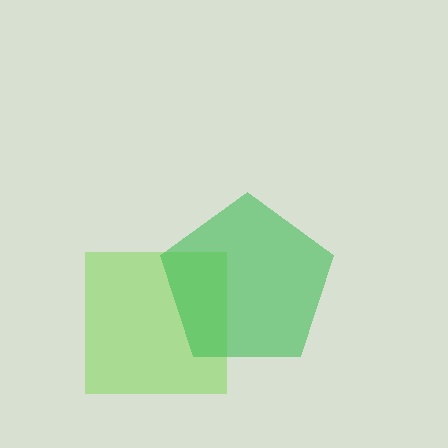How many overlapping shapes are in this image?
There are 2 overlapping shapes in the image.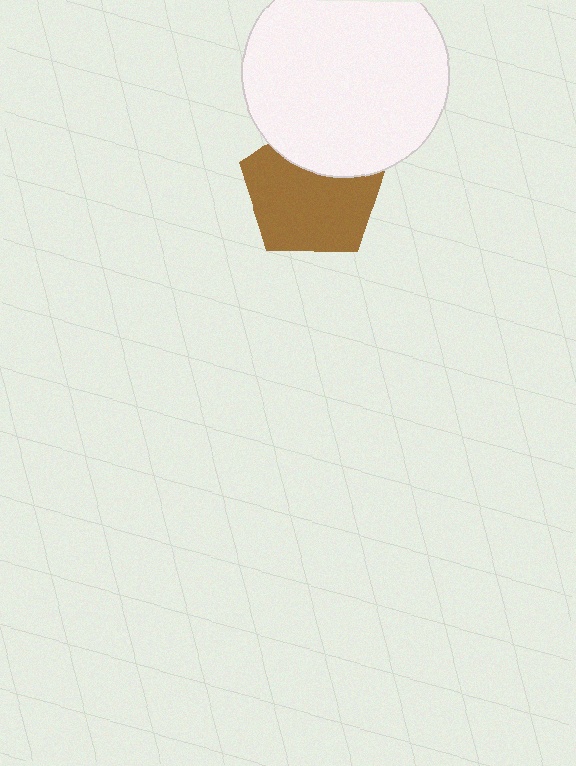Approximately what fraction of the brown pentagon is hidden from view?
Roughly 30% of the brown pentagon is hidden behind the white circle.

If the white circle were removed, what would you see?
You would see the complete brown pentagon.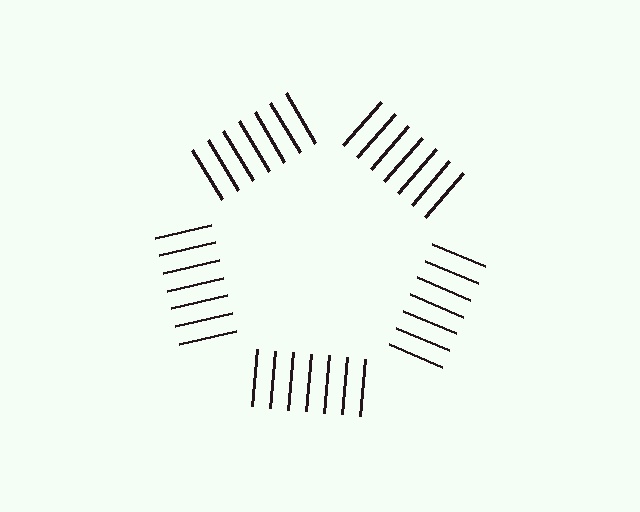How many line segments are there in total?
35 — 7 along each of the 5 edges.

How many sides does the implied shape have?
5 sides — the line-ends trace a pentagon.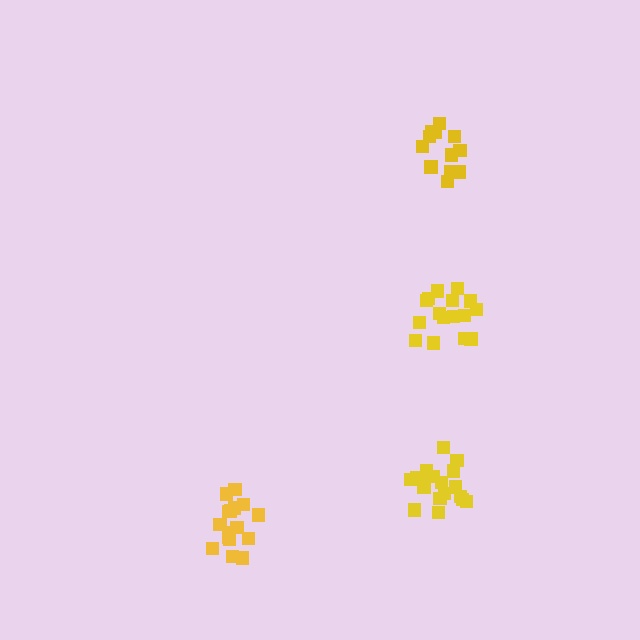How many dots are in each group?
Group 1: 16 dots, Group 2: 18 dots, Group 3: 12 dots, Group 4: 16 dots (62 total).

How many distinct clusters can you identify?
There are 4 distinct clusters.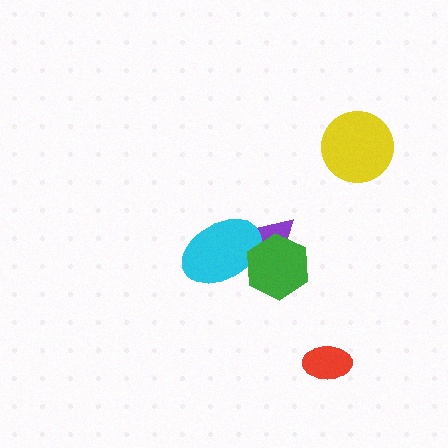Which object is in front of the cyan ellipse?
The green hexagon is in front of the cyan ellipse.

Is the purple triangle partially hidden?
Yes, it is partially covered by another shape.